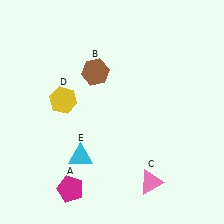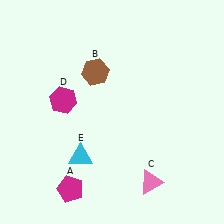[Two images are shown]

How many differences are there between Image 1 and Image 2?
There is 1 difference between the two images.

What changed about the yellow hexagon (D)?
In Image 1, D is yellow. In Image 2, it changed to magenta.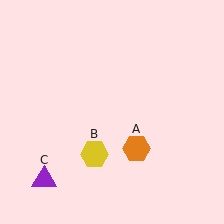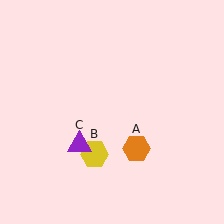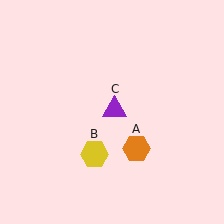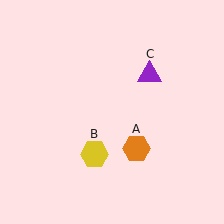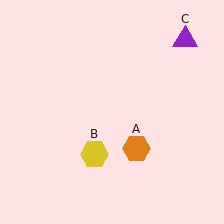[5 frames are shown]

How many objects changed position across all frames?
1 object changed position: purple triangle (object C).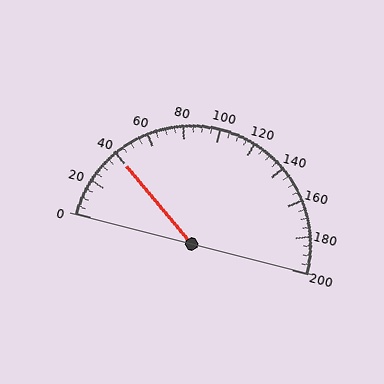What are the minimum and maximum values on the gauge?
The gauge ranges from 0 to 200.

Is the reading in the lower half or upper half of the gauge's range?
The reading is in the lower half of the range (0 to 200).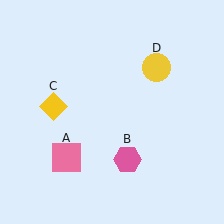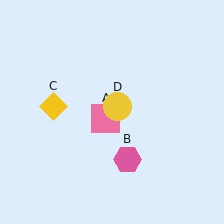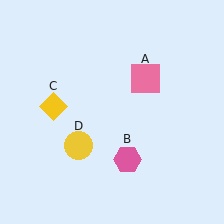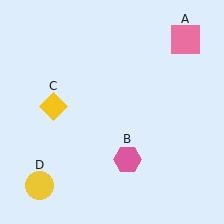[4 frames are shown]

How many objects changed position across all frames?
2 objects changed position: pink square (object A), yellow circle (object D).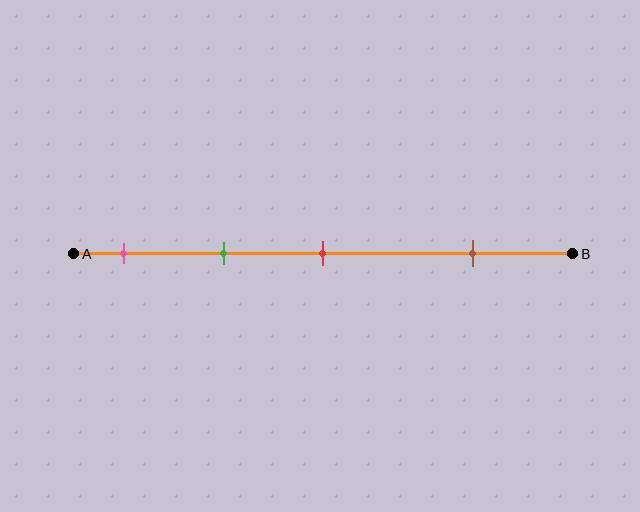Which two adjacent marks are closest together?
The pink and green marks are the closest adjacent pair.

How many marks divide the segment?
There are 4 marks dividing the segment.